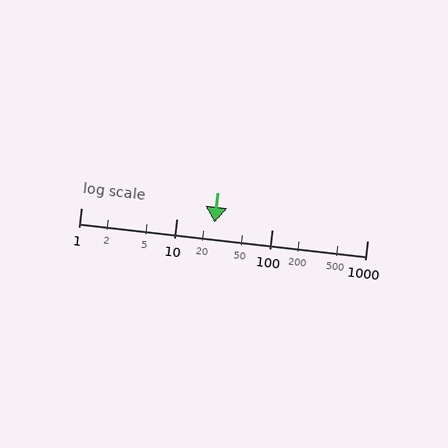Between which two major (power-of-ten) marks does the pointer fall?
The pointer is between 10 and 100.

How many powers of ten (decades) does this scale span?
The scale spans 3 decades, from 1 to 1000.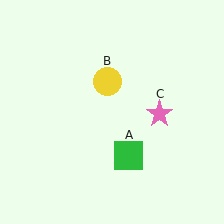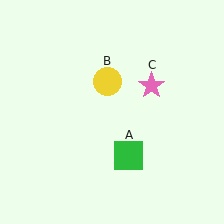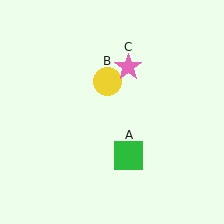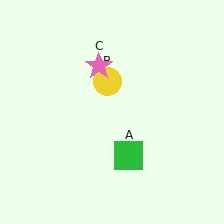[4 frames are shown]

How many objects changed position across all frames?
1 object changed position: pink star (object C).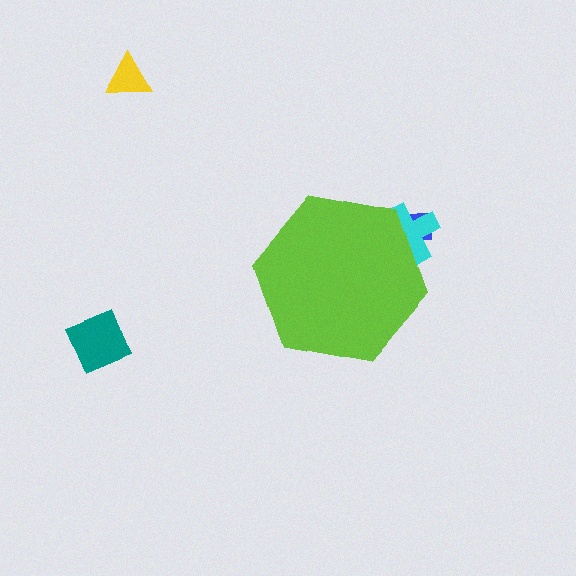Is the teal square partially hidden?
No, the teal square is fully visible.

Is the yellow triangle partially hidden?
No, the yellow triangle is fully visible.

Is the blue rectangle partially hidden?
Yes, the blue rectangle is partially hidden behind the lime hexagon.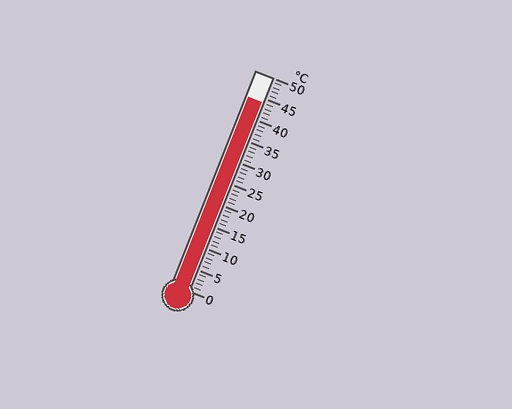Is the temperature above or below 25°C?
The temperature is above 25°C.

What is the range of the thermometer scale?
The thermometer scale ranges from 0°C to 50°C.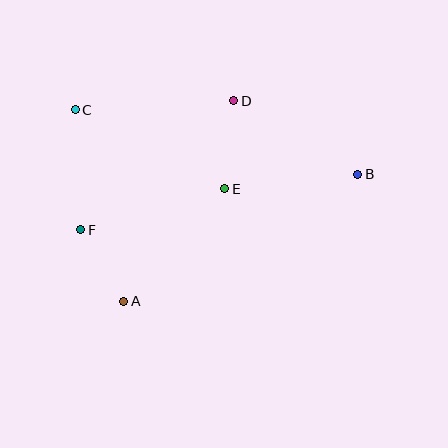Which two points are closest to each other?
Points A and F are closest to each other.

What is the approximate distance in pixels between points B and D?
The distance between B and D is approximately 144 pixels.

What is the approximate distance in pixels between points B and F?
The distance between B and F is approximately 283 pixels.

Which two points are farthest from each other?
Points B and C are farthest from each other.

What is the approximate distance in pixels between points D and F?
The distance between D and F is approximately 200 pixels.